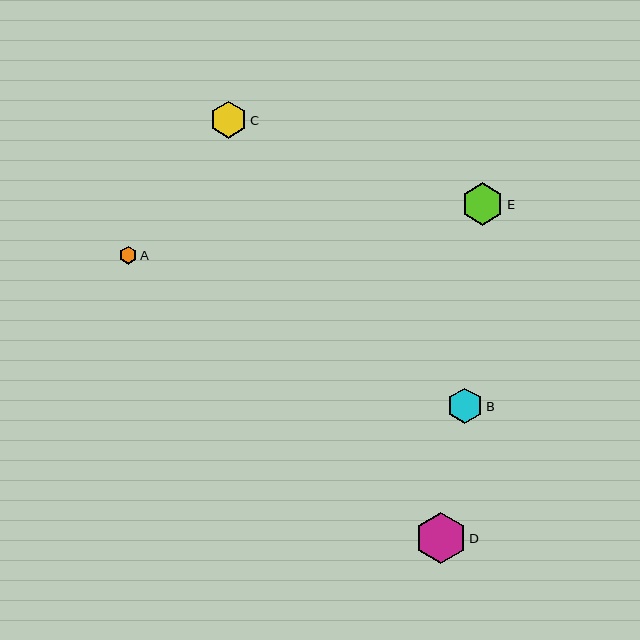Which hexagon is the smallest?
Hexagon A is the smallest with a size of approximately 17 pixels.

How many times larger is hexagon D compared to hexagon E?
Hexagon D is approximately 1.2 times the size of hexagon E.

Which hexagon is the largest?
Hexagon D is the largest with a size of approximately 51 pixels.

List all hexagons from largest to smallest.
From largest to smallest: D, E, C, B, A.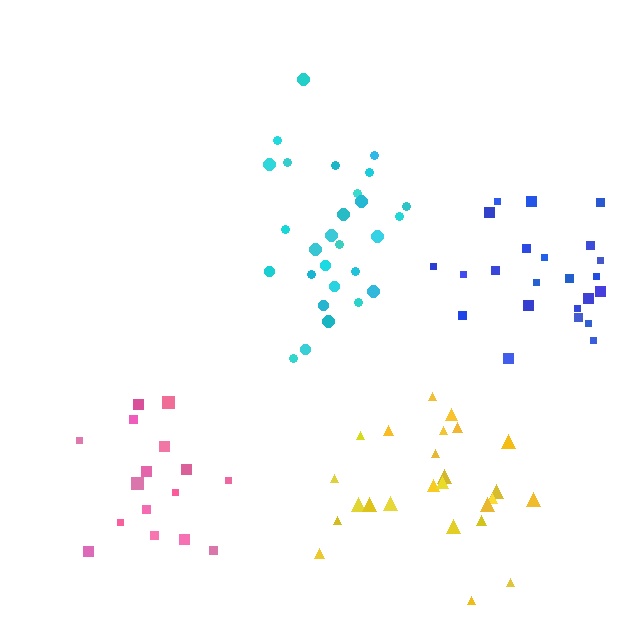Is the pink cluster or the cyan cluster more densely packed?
Cyan.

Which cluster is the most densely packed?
Cyan.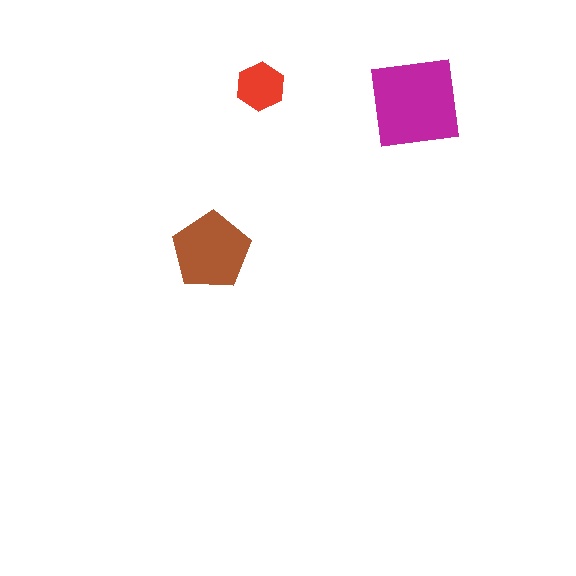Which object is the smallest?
The red hexagon.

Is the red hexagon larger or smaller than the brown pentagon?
Smaller.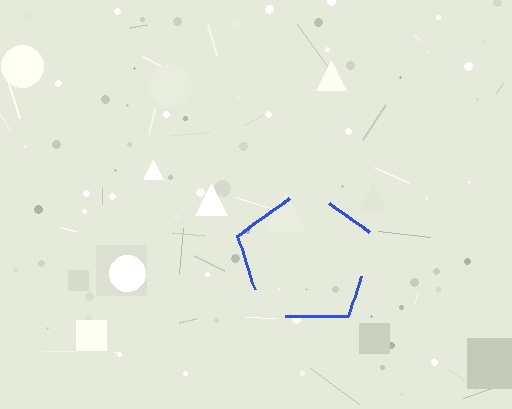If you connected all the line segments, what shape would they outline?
They would outline a pentagon.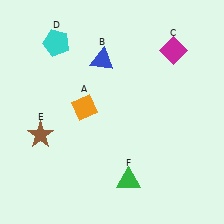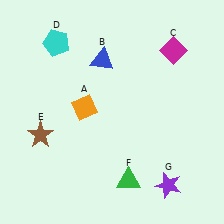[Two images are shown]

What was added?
A purple star (G) was added in Image 2.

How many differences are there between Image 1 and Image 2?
There is 1 difference between the two images.